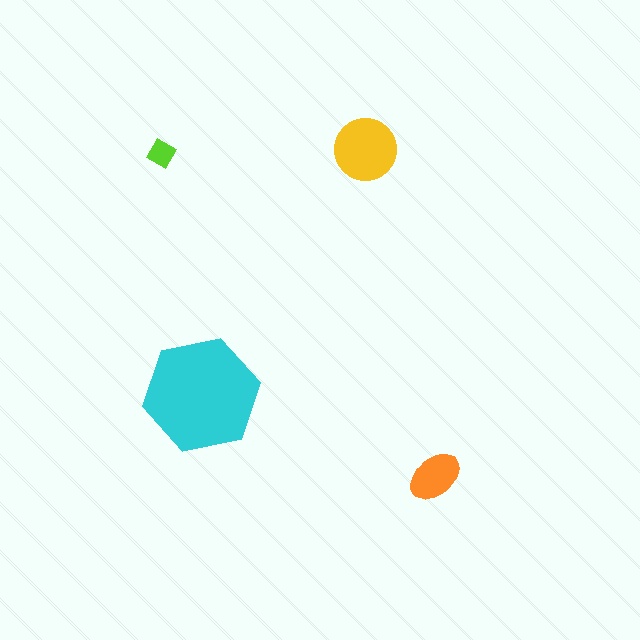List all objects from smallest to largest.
The lime diamond, the orange ellipse, the yellow circle, the cyan hexagon.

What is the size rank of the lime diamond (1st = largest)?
4th.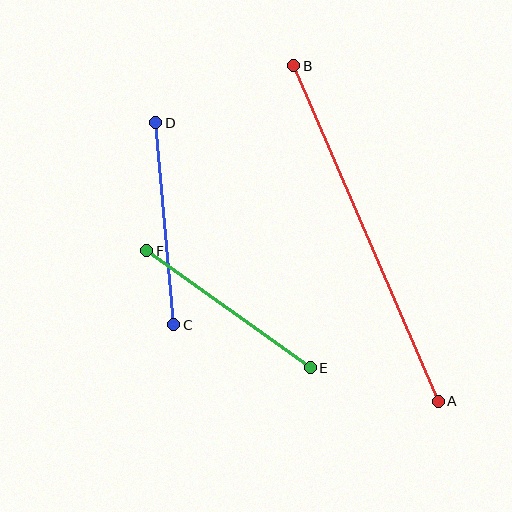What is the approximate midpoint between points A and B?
The midpoint is at approximately (366, 234) pixels.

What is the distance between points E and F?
The distance is approximately 201 pixels.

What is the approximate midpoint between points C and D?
The midpoint is at approximately (165, 224) pixels.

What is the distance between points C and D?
The distance is approximately 203 pixels.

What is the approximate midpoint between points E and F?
The midpoint is at approximately (228, 309) pixels.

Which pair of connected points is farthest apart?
Points A and B are farthest apart.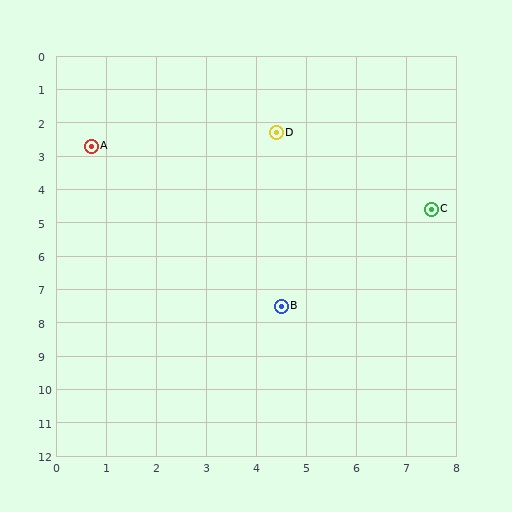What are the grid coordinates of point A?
Point A is at approximately (0.7, 2.7).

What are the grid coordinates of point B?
Point B is at approximately (4.5, 7.5).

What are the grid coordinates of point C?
Point C is at approximately (7.5, 4.6).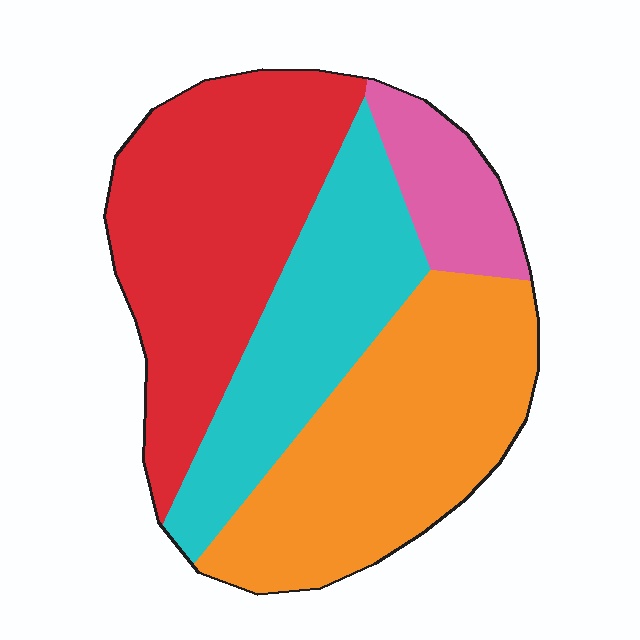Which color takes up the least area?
Pink, at roughly 10%.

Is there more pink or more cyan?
Cyan.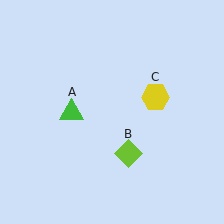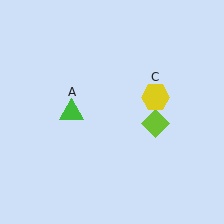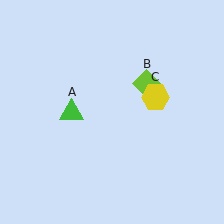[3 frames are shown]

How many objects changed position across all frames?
1 object changed position: lime diamond (object B).